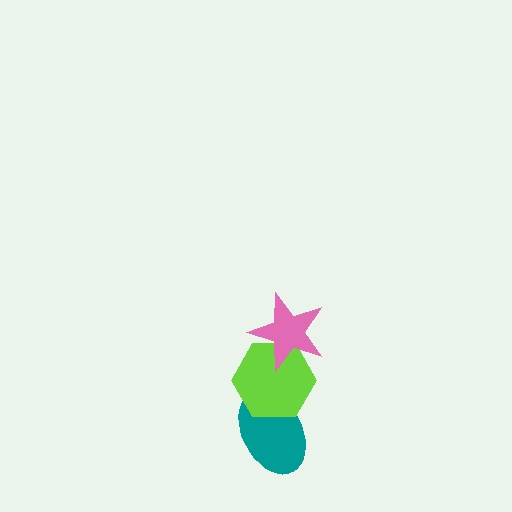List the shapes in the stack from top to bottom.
From top to bottom: the pink star, the lime hexagon, the teal ellipse.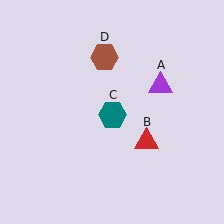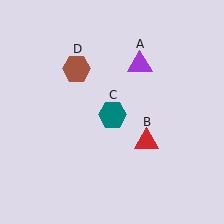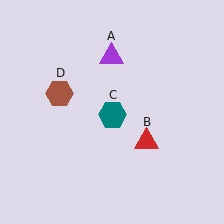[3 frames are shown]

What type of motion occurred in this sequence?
The purple triangle (object A), brown hexagon (object D) rotated counterclockwise around the center of the scene.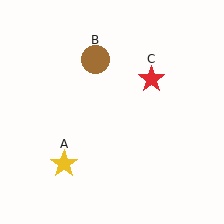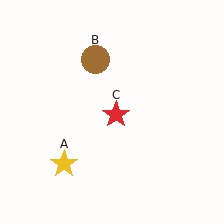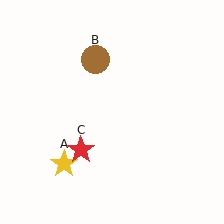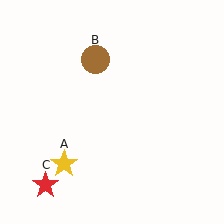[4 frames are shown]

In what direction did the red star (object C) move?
The red star (object C) moved down and to the left.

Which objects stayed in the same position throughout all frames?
Yellow star (object A) and brown circle (object B) remained stationary.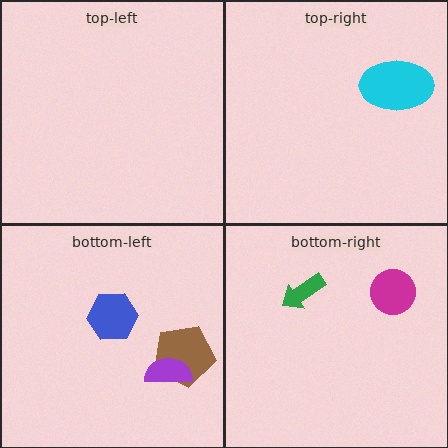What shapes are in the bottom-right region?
The green arrow, the magenta circle.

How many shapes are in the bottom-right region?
2.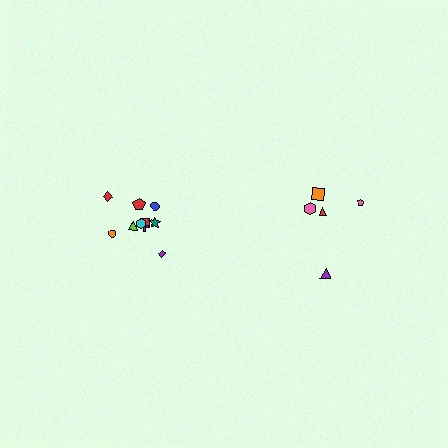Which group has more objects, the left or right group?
The left group.